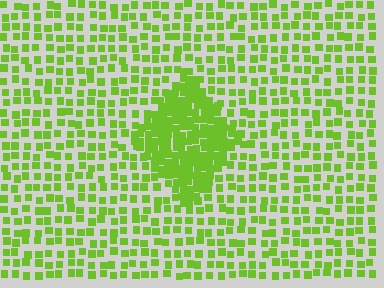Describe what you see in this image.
The image contains small lime elements arranged at two different densities. A diamond-shaped region is visible where the elements are more densely packed than the surrounding area.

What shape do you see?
I see a diamond.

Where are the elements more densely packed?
The elements are more densely packed inside the diamond boundary.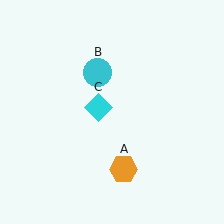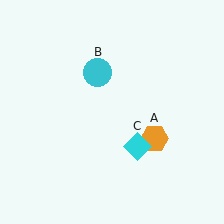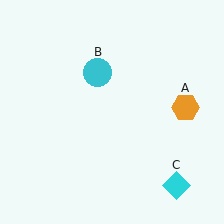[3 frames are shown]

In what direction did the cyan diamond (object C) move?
The cyan diamond (object C) moved down and to the right.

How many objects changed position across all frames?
2 objects changed position: orange hexagon (object A), cyan diamond (object C).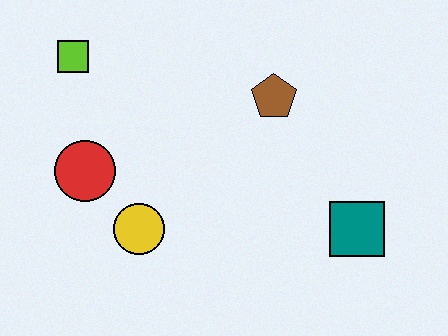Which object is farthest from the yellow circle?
The teal square is farthest from the yellow circle.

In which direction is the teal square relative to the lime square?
The teal square is to the right of the lime square.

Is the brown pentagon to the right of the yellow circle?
Yes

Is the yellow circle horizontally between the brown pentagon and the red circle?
Yes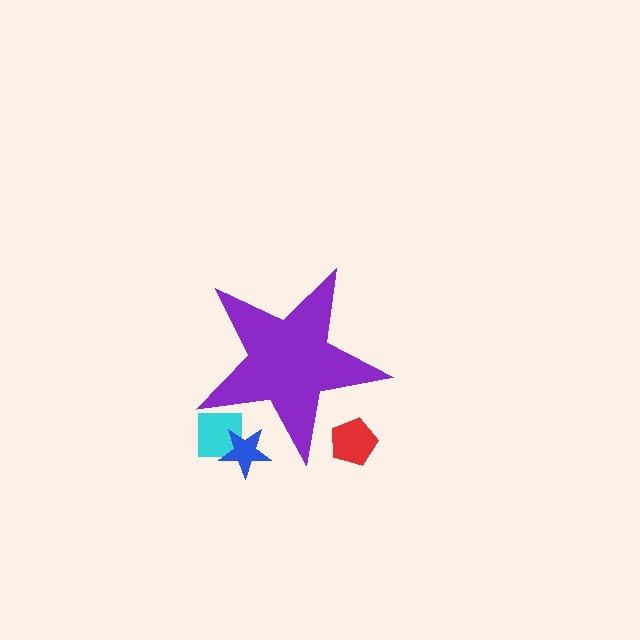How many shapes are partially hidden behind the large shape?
3 shapes are partially hidden.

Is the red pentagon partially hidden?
Yes, the red pentagon is partially hidden behind the purple star.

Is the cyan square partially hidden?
Yes, the cyan square is partially hidden behind the purple star.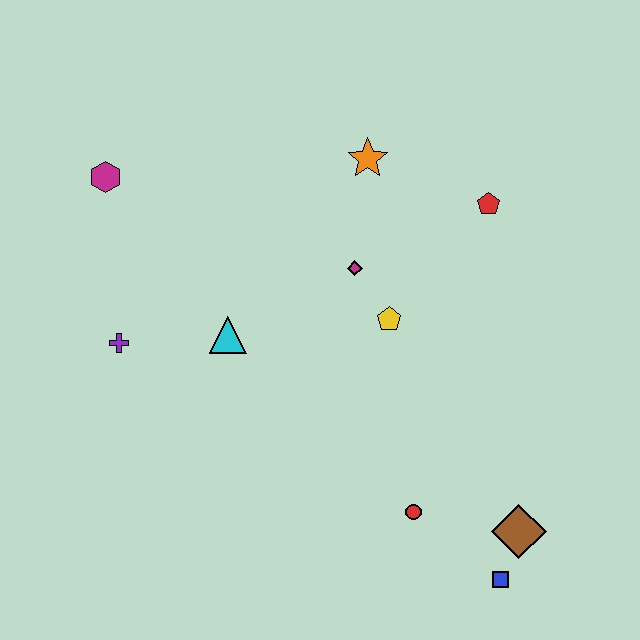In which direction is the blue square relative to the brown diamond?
The blue square is below the brown diamond.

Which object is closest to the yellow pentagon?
The magenta diamond is closest to the yellow pentagon.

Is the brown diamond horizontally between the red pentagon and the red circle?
No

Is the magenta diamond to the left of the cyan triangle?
No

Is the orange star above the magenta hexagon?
Yes